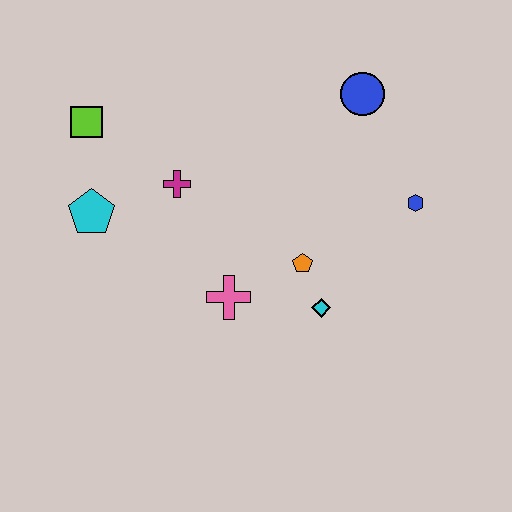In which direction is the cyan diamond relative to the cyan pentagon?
The cyan diamond is to the right of the cyan pentagon.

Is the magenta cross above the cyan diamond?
Yes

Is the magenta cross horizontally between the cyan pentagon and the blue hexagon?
Yes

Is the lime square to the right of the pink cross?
No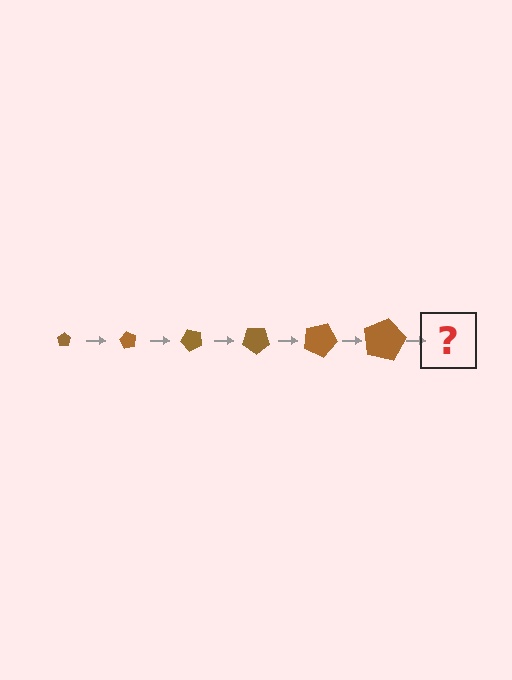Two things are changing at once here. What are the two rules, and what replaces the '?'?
The two rules are that the pentagon grows larger each step and it rotates 60 degrees each step. The '?' should be a pentagon, larger than the previous one and rotated 360 degrees from the start.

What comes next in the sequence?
The next element should be a pentagon, larger than the previous one and rotated 360 degrees from the start.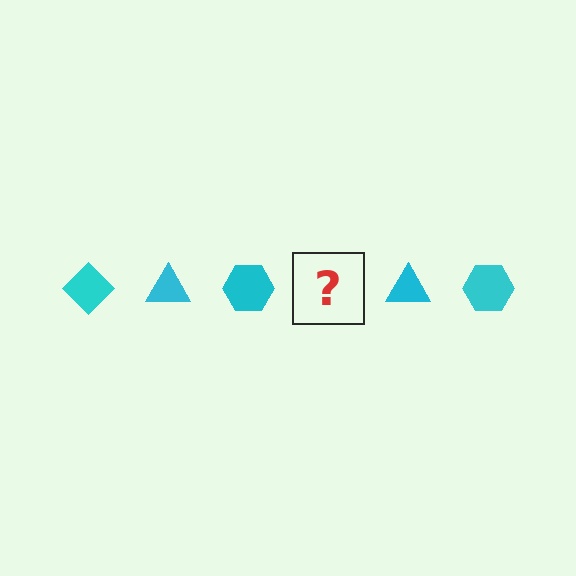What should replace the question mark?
The question mark should be replaced with a cyan diamond.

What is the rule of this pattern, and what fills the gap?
The rule is that the pattern cycles through diamond, triangle, hexagon shapes in cyan. The gap should be filled with a cyan diamond.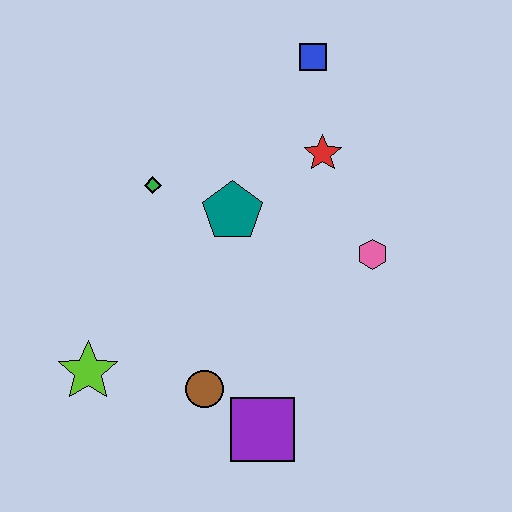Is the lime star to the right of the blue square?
No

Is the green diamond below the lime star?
No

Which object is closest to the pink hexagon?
The red star is closest to the pink hexagon.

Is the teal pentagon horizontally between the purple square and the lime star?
Yes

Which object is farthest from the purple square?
The blue square is farthest from the purple square.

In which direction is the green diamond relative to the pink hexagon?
The green diamond is to the left of the pink hexagon.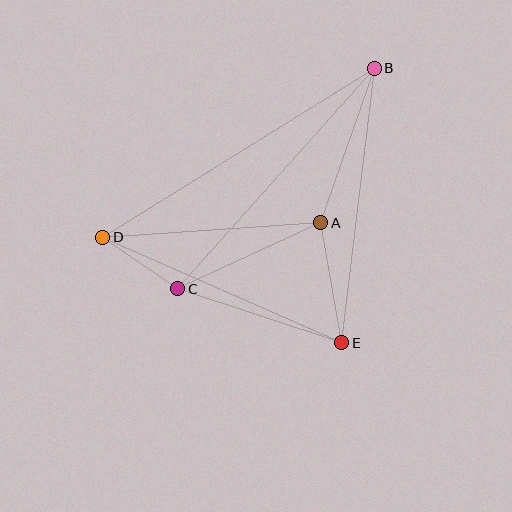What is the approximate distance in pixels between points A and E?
The distance between A and E is approximately 122 pixels.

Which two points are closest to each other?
Points C and D are closest to each other.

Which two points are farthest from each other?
Points B and D are farthest from each other.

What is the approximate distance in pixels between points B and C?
The distance between B and C is approximately 295 pixels.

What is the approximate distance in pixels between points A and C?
The distance between A and C is approximately 157 pixels.